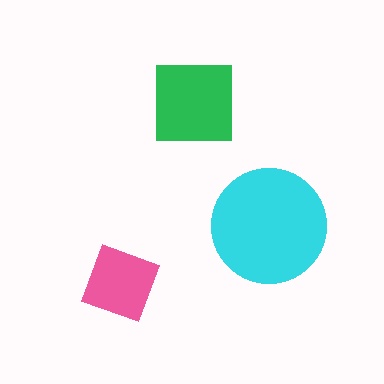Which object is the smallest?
The pink diamond.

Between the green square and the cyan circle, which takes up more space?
The cyan circle.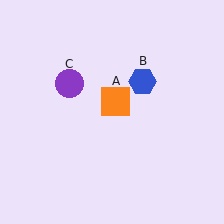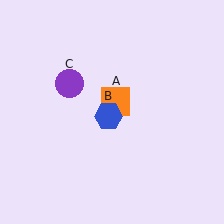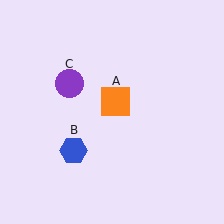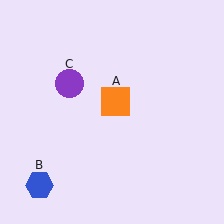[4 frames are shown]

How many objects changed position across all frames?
1 object changed position: blue hexagon (object B).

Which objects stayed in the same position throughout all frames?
Orange square (object A) and purple circle (object C) remained stationary.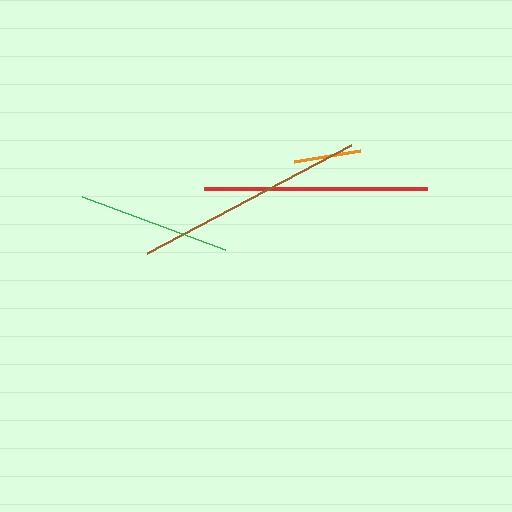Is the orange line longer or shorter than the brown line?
The brown line is longer than the orange line.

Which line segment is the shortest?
The orange line is the shortest at approximately 68 pixels.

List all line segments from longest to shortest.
From longest to shortest: brown, red, green, orange.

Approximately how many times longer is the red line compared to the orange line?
The red line is approximately 3.3 times the length of the orange line.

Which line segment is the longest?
The brown line is the longest at approximately 230 pixels.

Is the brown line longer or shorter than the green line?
The brown line is longer than the green line.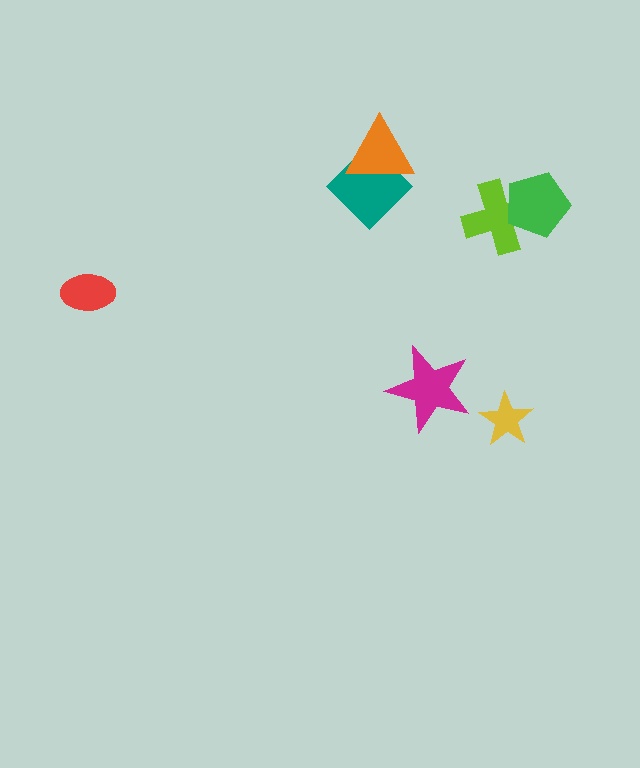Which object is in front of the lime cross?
The green pentagon is in front of the lime cross.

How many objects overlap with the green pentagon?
1 object overlaps with the green pentagon.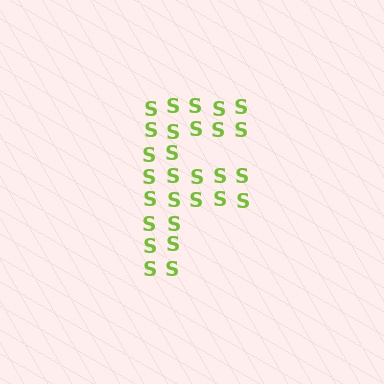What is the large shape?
The large shape is the letter F.